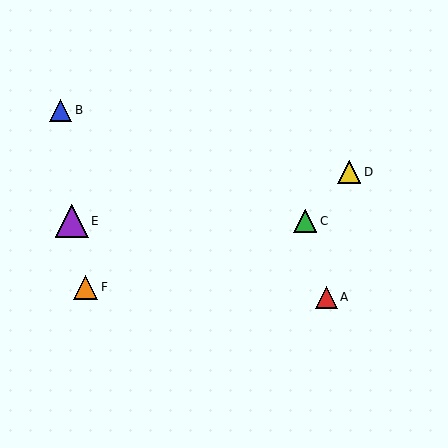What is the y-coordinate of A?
Object A is at y≈297.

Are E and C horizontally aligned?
Yes, both are at y≈221.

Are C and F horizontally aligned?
No, C is at y≈221 and F is at y≈287.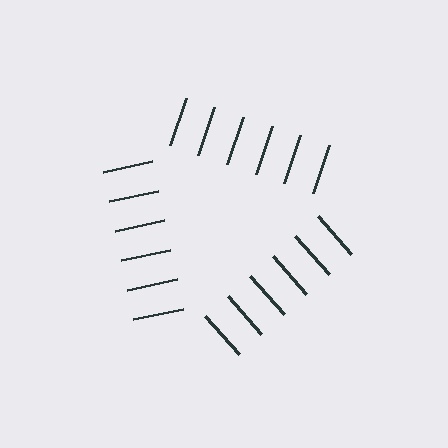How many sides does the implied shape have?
3 sides — the line-ends trace a triangle.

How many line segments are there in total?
18 — 6 along each of the 3 edges.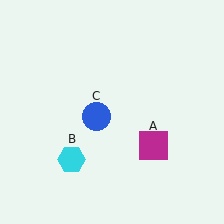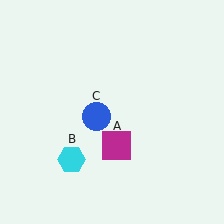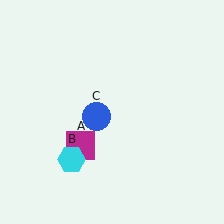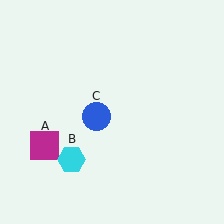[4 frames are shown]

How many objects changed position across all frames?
1 object changed position: magenta square (object A).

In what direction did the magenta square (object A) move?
The magenta square (object A) moved left.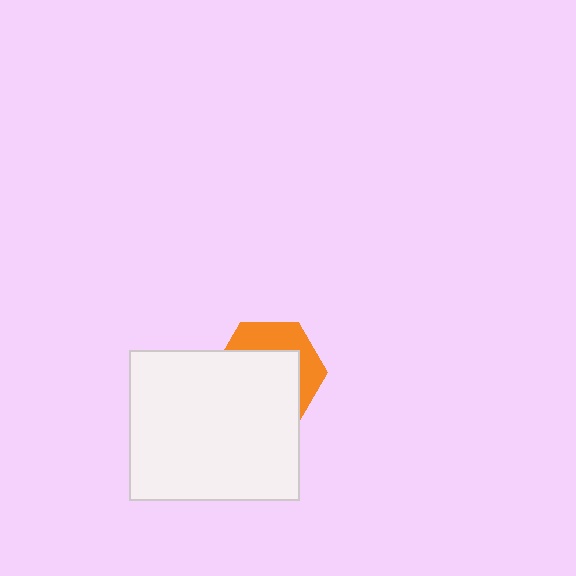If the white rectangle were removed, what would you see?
You would see the complete orange hexagon.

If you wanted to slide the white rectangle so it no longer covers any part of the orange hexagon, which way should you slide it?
Slide it down — that is the most direct way to separate the two shapes.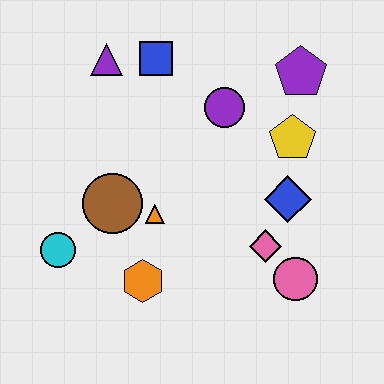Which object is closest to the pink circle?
The pink diamond is closest to the pink circle.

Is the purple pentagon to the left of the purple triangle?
No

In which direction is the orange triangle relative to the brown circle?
The orange triangle is to the right of the brown circle.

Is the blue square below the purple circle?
No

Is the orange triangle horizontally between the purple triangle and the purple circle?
Yes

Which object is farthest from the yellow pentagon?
The cyan circle is farthest from the yellow pentagon.